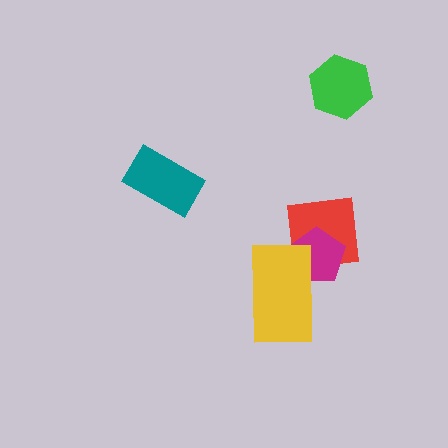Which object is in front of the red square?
The magenta pentagon is in front of the red square.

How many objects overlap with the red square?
1 object overlaps with the red square.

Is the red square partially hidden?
Yes, it is partially covered by another shape.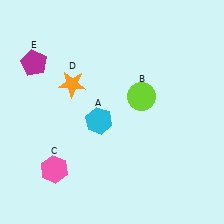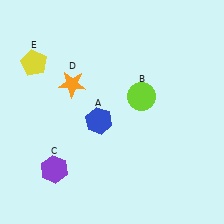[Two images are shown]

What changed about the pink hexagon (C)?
In Image 1, C is pink. In Image 2, it changed to purple.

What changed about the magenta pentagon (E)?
In Image 1, E is magenta. In Image 2, it changed to yellow.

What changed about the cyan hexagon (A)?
In Image 1, A is cyan. In Image 2, it changed to blue.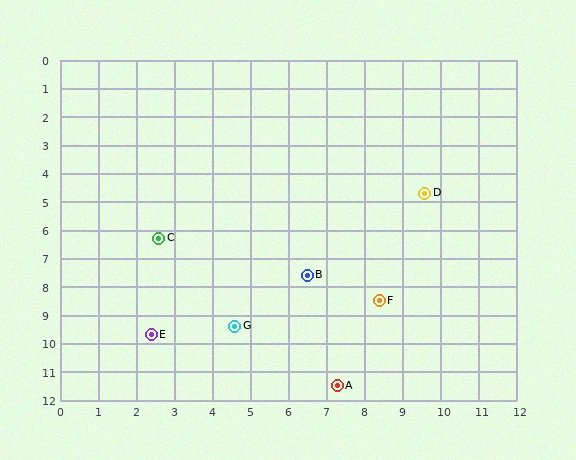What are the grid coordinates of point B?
Point B is at approximately (6.5, 7.6).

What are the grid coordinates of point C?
Point C is at approximately (2.6, 6.3).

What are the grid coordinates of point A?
Point A is at approximately (7.3, 11.5).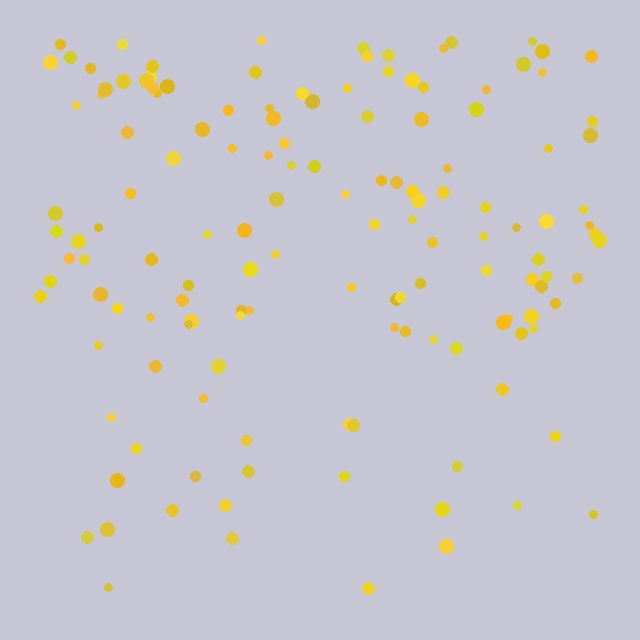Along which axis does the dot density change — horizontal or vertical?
Vertical.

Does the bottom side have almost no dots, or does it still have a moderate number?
Still a moderate number, just noticeably fewer than the top.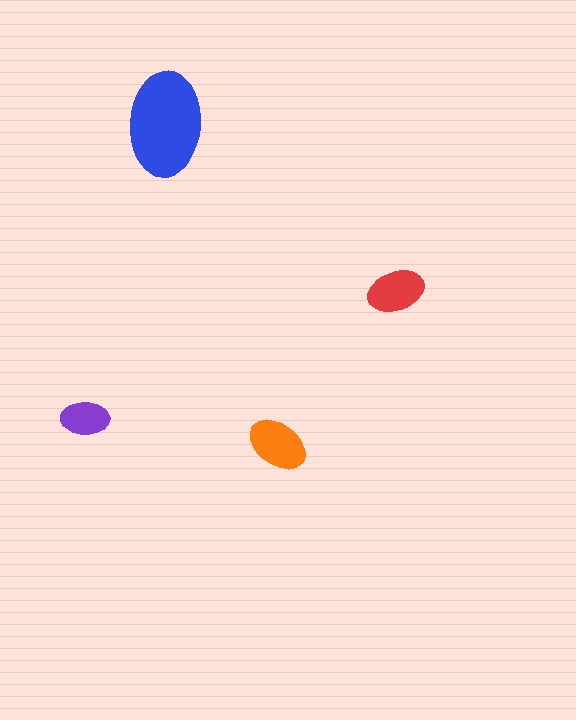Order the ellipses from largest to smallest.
the blue one, the orange one, the red one, the purple one.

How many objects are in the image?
There are 4 objects in the image.